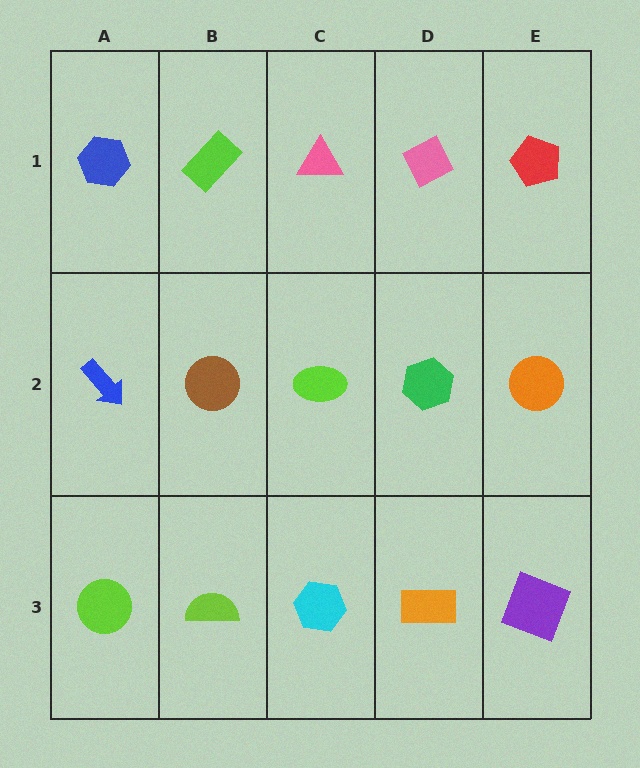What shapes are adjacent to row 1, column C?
A lime ellipse (row 2, column C), a lime rectangle (row 1, column B), a pink diamond (row 1, column D).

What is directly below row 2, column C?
A cyan hexagon.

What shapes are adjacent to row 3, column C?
A lime ellipse (row 2, column C), a lime semicircle (row 3, column B), an orange rectangle (row 3, column D).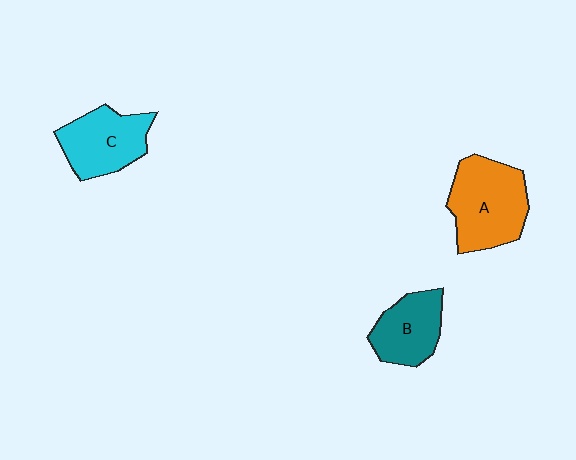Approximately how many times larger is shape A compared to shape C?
Approximately 1.3 times.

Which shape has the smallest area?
Shape B (teal).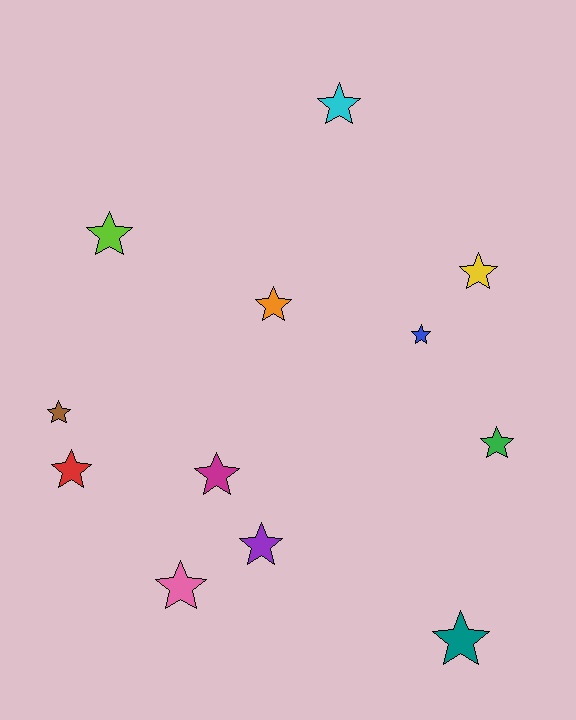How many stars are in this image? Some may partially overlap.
There are 12 stars.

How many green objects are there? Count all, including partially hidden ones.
There is 1 green object.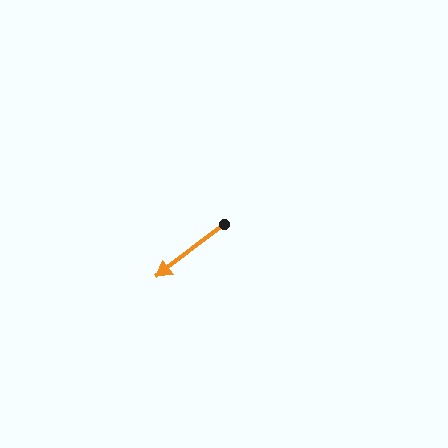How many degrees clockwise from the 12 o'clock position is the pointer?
Approximately 232 degrees.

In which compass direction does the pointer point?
Southwest.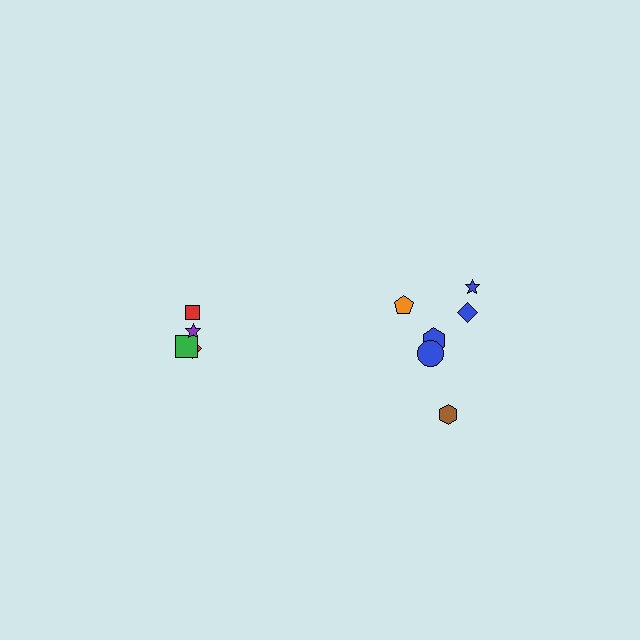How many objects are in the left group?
There are 4 objects.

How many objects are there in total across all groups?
There are 10 objects.